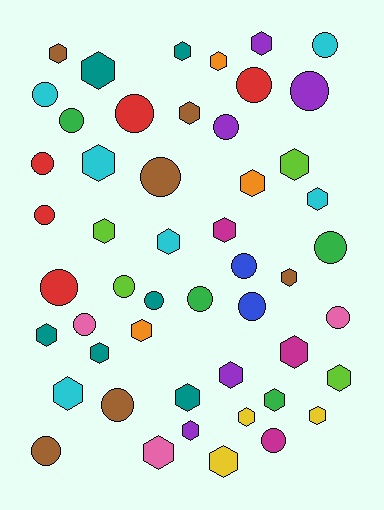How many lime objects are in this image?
There are 4 lime objects.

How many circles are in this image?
There are 22 circles.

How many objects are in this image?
There are 50 objects.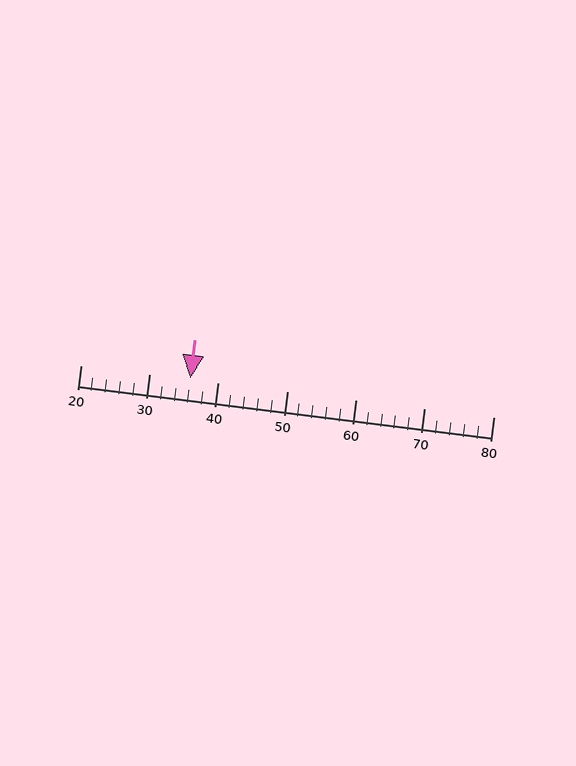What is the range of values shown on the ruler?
The ruler shows values from 20 to 80.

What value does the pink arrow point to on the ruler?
The pink arrow points to approximately 36.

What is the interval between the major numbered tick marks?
The major tick marks are spaced 10 units apart.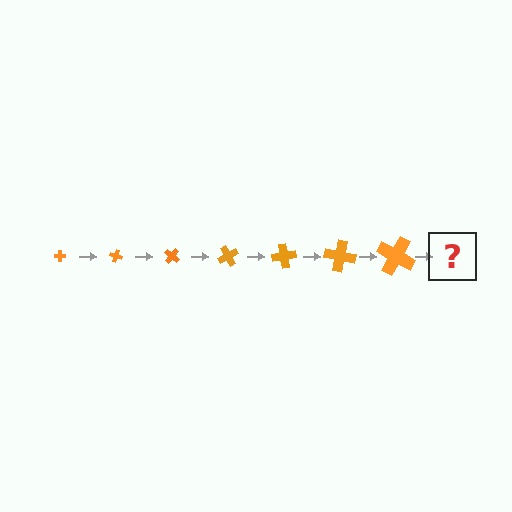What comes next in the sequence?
The next element should be a cross, larger than the previous one and rotated 140 degrees from the start.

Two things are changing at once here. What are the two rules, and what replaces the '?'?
The two rules are that the cross grows larger each step and it rotates 20 degrees each step. The '?' should be a cross, larger than the previous one and rotated 140 degrees from the start.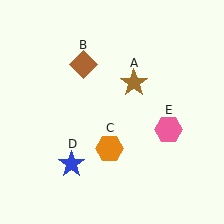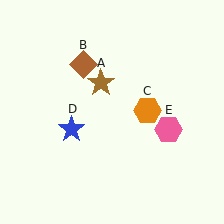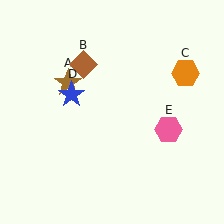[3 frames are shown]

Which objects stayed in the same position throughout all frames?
Brown diamond (object B) and pink hexagon (object E) remained stationary.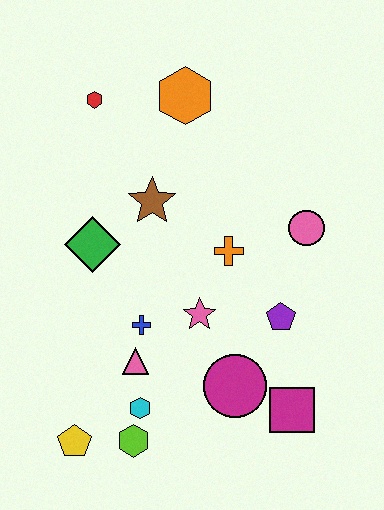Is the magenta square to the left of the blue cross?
No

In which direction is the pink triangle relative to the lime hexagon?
The pink triangle is above the lime hexagon.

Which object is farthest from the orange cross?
The yellow pentagon is farthest from the orange cross.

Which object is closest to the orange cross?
The pink star is closest to the orange cross.